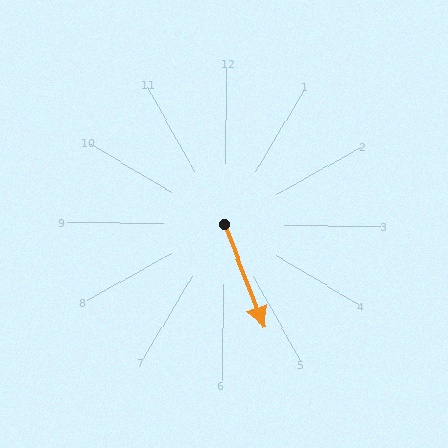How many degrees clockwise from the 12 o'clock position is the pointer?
Approximately 158 degrees.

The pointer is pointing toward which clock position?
Roughly 5 o'clock.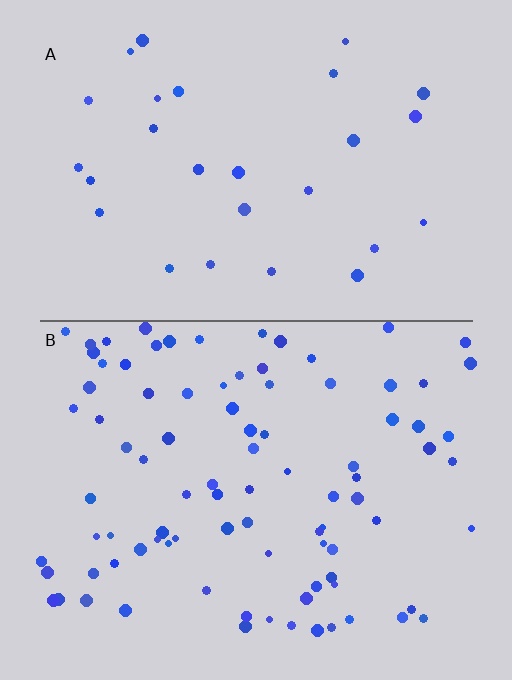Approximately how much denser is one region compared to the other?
Approximately 3.3× — region B over region A.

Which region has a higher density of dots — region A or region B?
B (the bottom).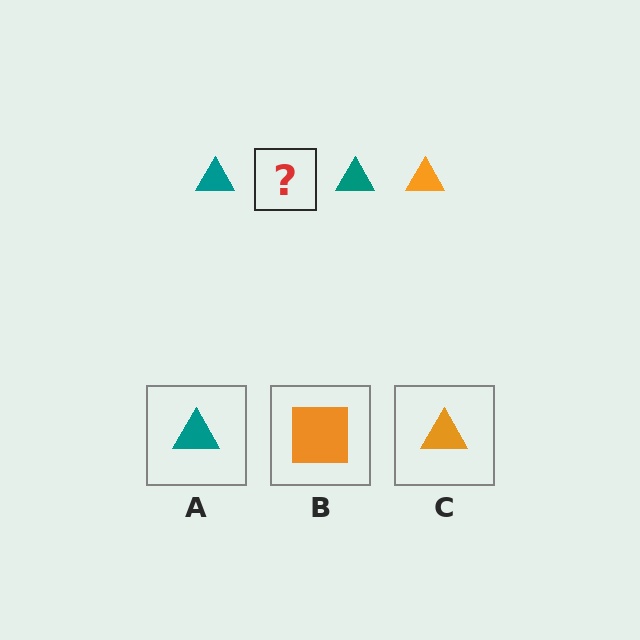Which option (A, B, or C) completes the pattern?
C.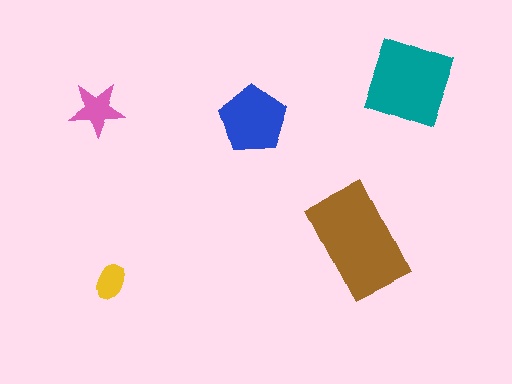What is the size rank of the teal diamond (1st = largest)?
2nd.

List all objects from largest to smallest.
The brown rectangle, the teal diamond, the blue pentagon, the pink star, the yellow ellipse.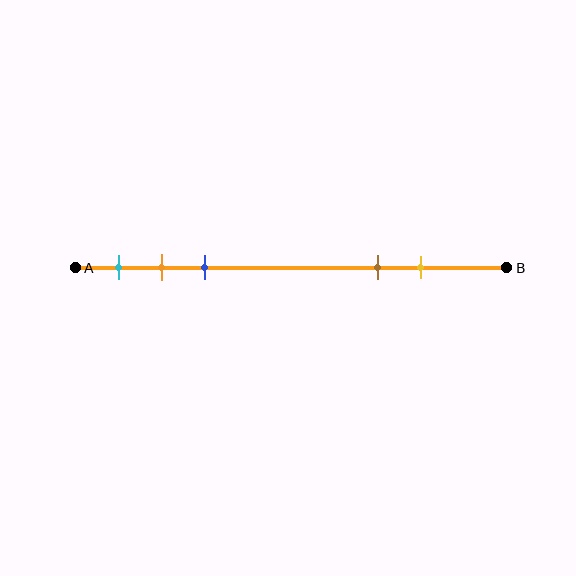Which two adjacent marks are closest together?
The orange and blue marks are the closest adjacent pair.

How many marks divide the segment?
There are 5 marks dividing the segment.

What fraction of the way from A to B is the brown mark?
The brown mark is approximately 70% (0.7) of the way from A to B.